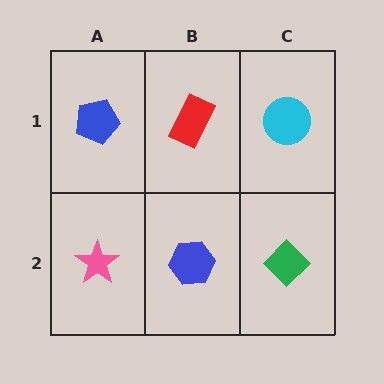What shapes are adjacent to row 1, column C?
A green diamond (row 2, column C), a red rectangle (row 1, column B).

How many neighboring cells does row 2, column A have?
2.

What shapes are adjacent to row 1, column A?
A pink star (row 2, column A), a red rectangle (row 1, column B).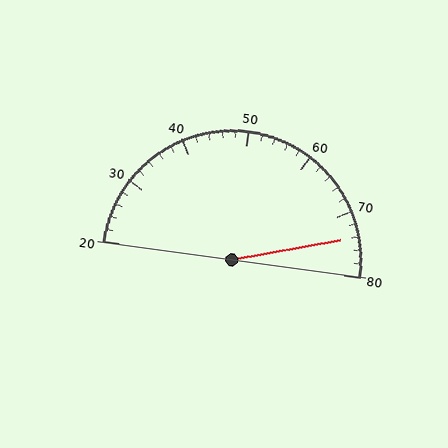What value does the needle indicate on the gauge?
The needle indicates approximately 74.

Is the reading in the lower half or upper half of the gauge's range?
The reading is in the upper half of the range (20 to 80).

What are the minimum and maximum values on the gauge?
The gauge ranges from 20 to 80.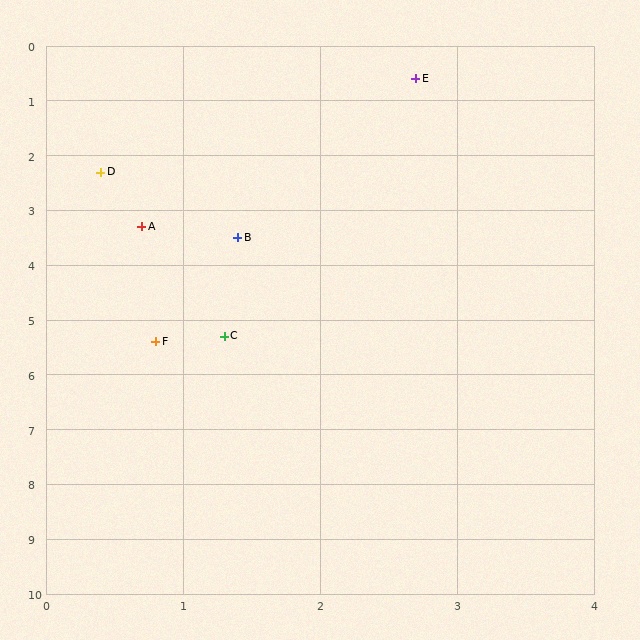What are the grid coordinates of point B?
Point B is at approximately (1.4, 3.5).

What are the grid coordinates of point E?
Point E is at approximately (2.7, 0.6).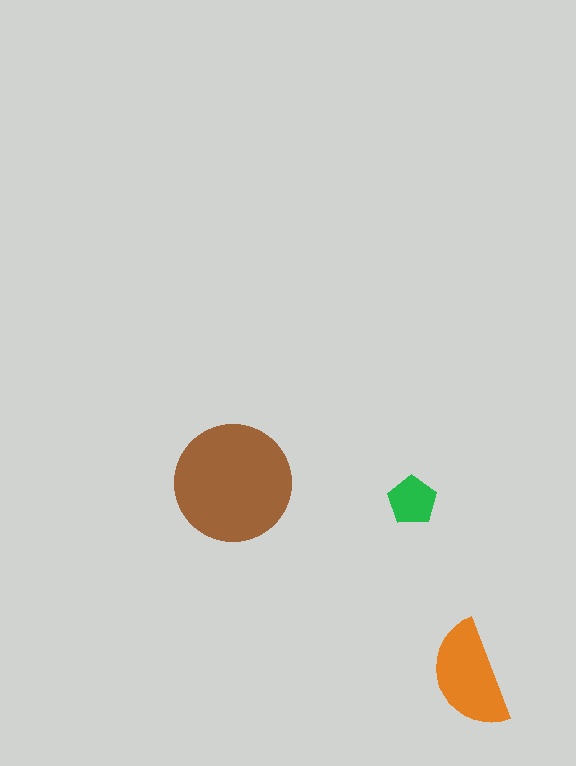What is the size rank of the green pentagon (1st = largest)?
3rd.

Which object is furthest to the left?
The brown circle is leftmost.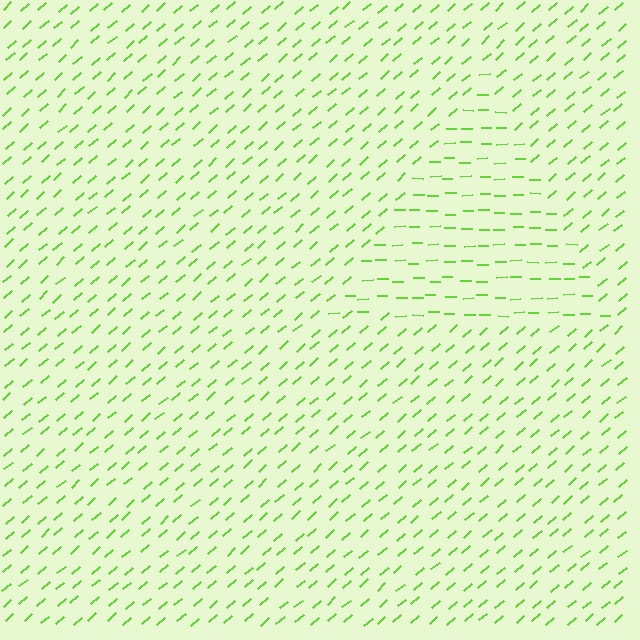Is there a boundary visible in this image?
Yes, there is a texture boundary formed by a change in line orientation.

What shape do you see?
I see a triangle.